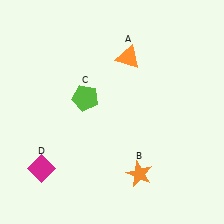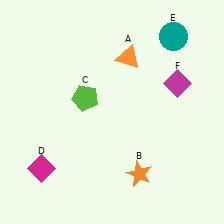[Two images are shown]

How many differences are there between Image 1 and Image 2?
There are 2 differences between the two images.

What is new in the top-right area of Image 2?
A teal circle (E) was added in the top-right area of Image 2.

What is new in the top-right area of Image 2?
A magenta diamond (F) was added in the top-right area of Image 2.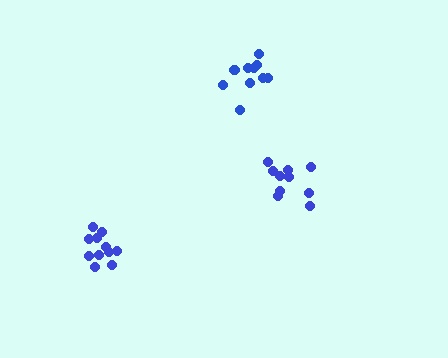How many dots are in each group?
Group 1: 11 dots, Group 2: 10 dots, Group 3: 11 dots (32 total).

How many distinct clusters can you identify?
There are 3 distinct clusters.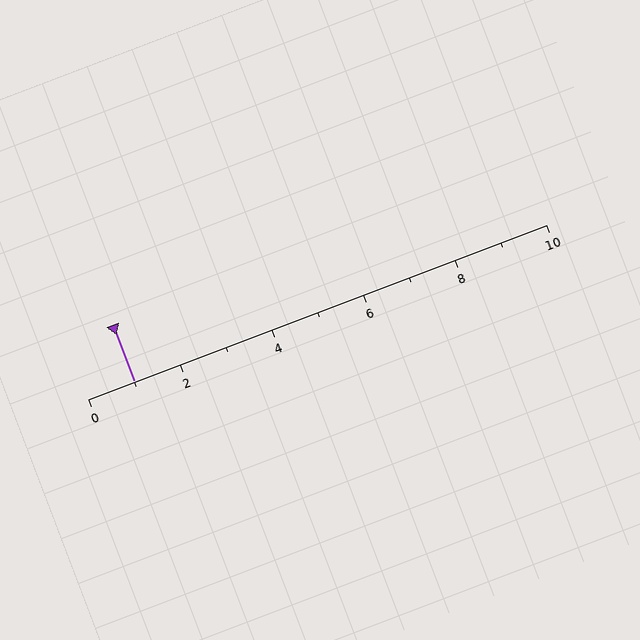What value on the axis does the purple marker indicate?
The marker indicates approximately 1.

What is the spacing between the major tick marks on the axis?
The major ticks are spaced 2 apart.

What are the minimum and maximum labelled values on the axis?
The axis runs from 0 to 10.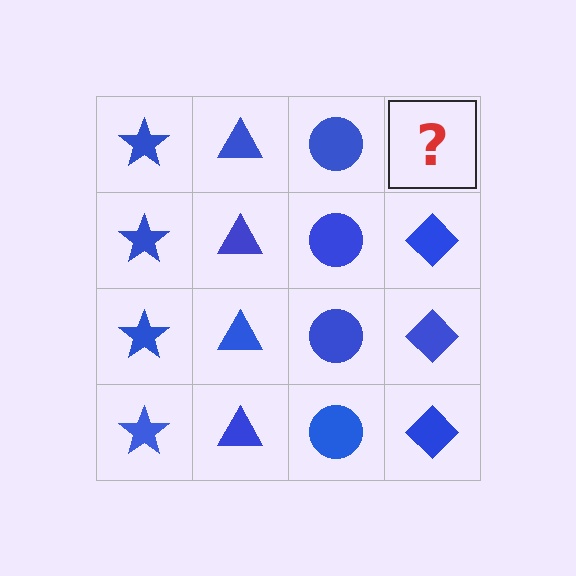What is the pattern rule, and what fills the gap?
The rule is that each column has a consistent shape. The gap should be filled with a blue diamond.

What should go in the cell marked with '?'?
The missing cell should contain a blue diamond.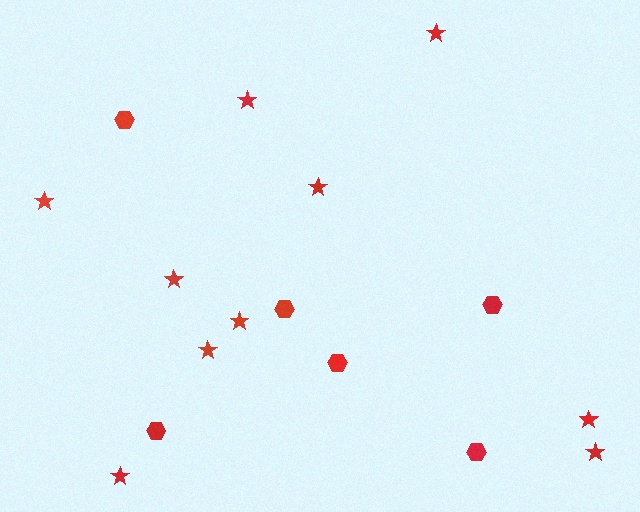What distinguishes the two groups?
There are 2 groups: one group of hexagons (6) and one group of stars (10).